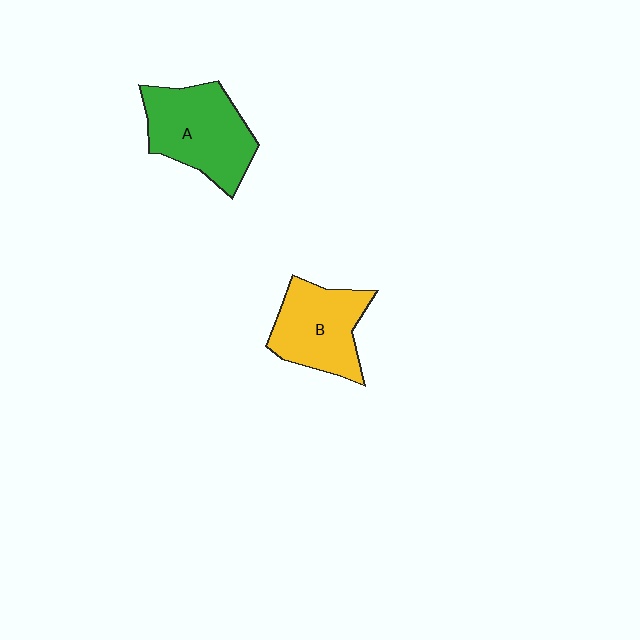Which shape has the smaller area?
Shape B (yellow).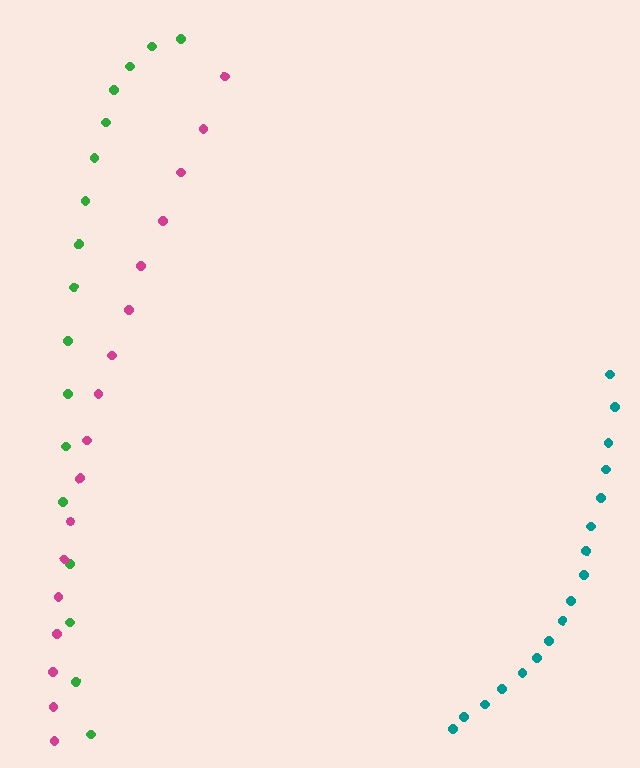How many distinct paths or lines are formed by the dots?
There are 3 distinct paths.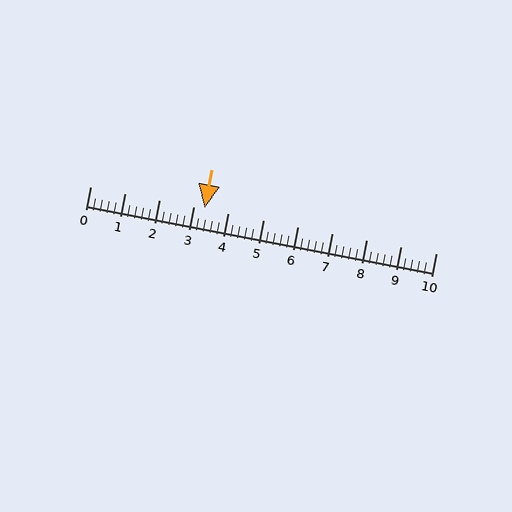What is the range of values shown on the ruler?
The ruler shows values from 0 to 10.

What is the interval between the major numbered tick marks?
The major tick marks are spaced 1 units apart.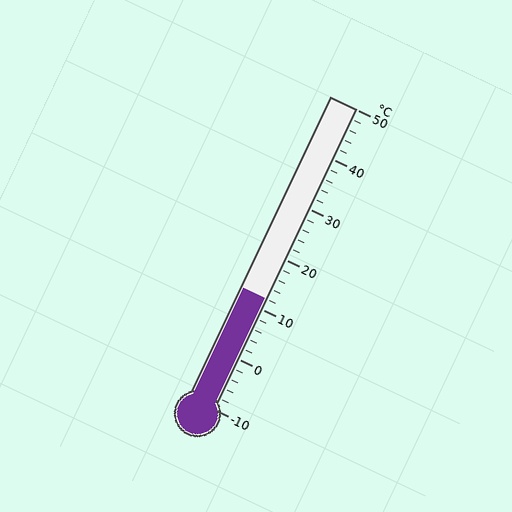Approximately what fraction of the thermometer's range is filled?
The thermometer is filled to approximately 35% of its range.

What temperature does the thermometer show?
The thermometer shows approximately 12°C.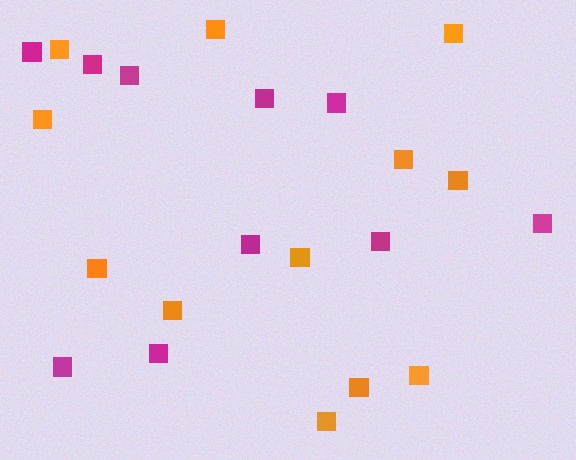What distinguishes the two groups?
There are 2 groups: one group of magenta squares (10) and one group of orange squares (12).